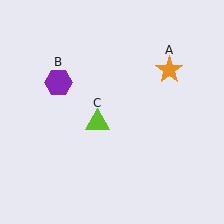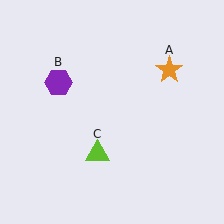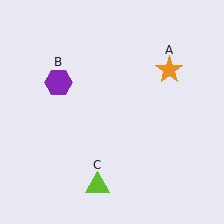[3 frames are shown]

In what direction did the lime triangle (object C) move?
The lime triangle (object C) moved down.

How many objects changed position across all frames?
1 object changed position: lime triangle (object C).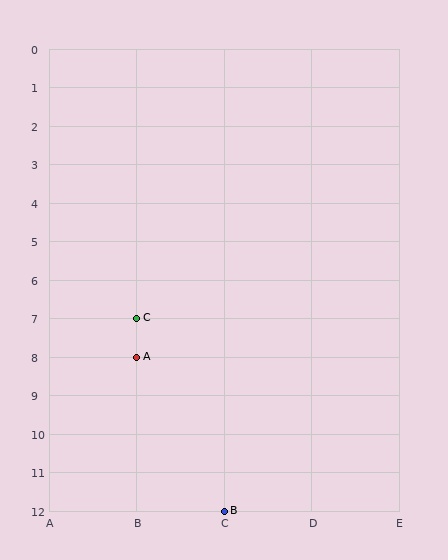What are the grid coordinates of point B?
Point B is at grid coordinates (C, 12).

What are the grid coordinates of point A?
Point A is at grid coordinates (B, 8).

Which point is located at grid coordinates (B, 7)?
Point C is at (B, 7).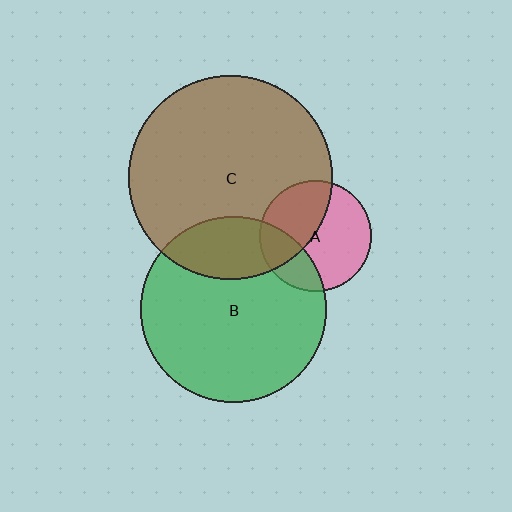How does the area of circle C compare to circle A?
Approximately 3.4 times.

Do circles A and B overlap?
Yes.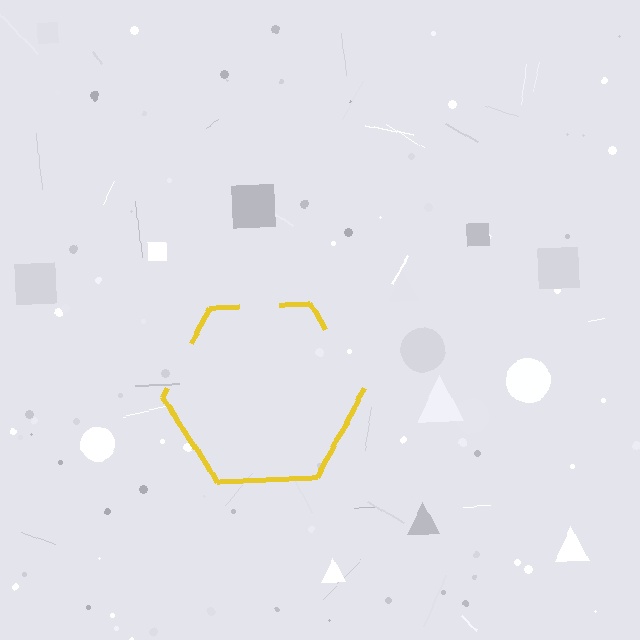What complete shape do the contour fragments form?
The contour fragments form a hexagon.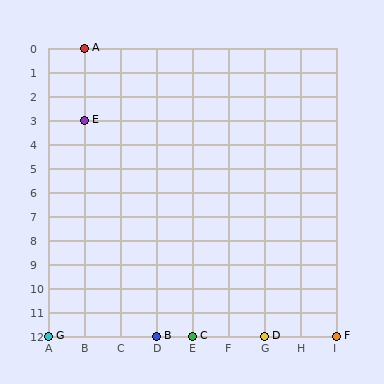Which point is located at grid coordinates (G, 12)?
Point D is at (G, 12).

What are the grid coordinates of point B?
Point B is at grid coordinates (D, 12).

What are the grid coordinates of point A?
Point A is at grid coordinates (B, 0).